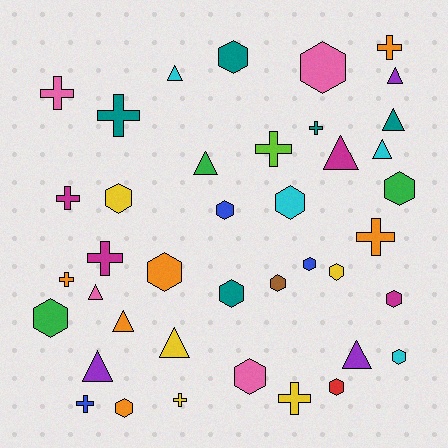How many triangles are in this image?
There are 11 triangles.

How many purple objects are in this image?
There are 3 purple objects.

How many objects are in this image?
There are 40 objects.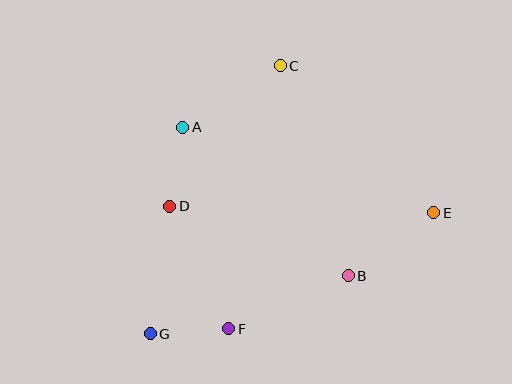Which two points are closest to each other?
Points F and G are closest to each other.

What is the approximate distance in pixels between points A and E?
The distance between A and E is approximately 265 pixels.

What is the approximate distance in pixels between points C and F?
The distance between C and F is approximately 268 pixels.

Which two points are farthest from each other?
Points E and G are farthest from each other.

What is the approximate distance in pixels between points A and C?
The distance between A and C is approximately 115 pixels.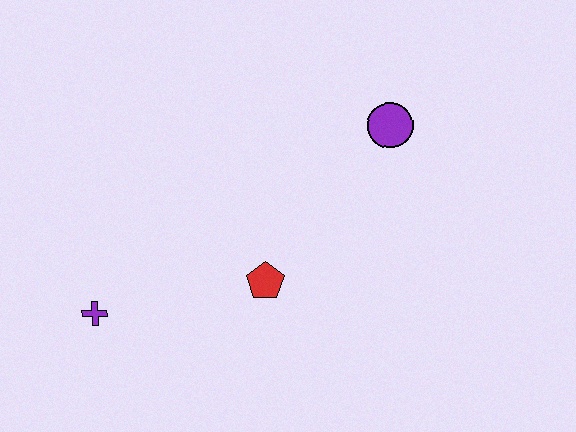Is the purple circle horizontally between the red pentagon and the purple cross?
No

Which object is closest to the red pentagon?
The purple cross is closest to the red pentagon.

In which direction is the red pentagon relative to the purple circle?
The red pentagon is below the purple circle.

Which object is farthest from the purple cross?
The purple circle is farthest from the purple cross.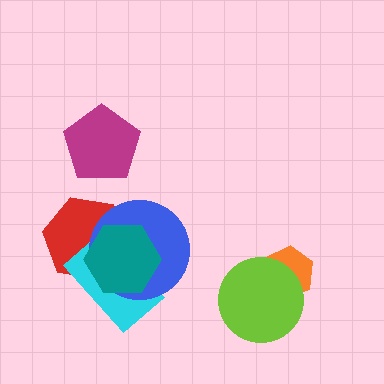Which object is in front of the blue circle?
The teal hexagon is in front of the blue circle.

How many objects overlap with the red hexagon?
3 objects overlap with the red hexagon.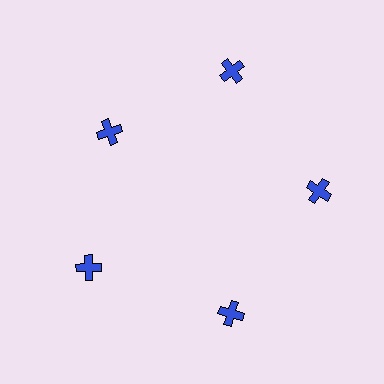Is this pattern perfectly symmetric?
No. The 5 blue crosses are arranged in a ring, but one element near the 10 o'clock position is pulled inward toward the center, breaking the 5-fold rotational symmetry.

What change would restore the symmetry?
The symmetry would be restored by moving it outward, back onto the ring so that all 5 crosses sit at equal angles and equal distance from the center.